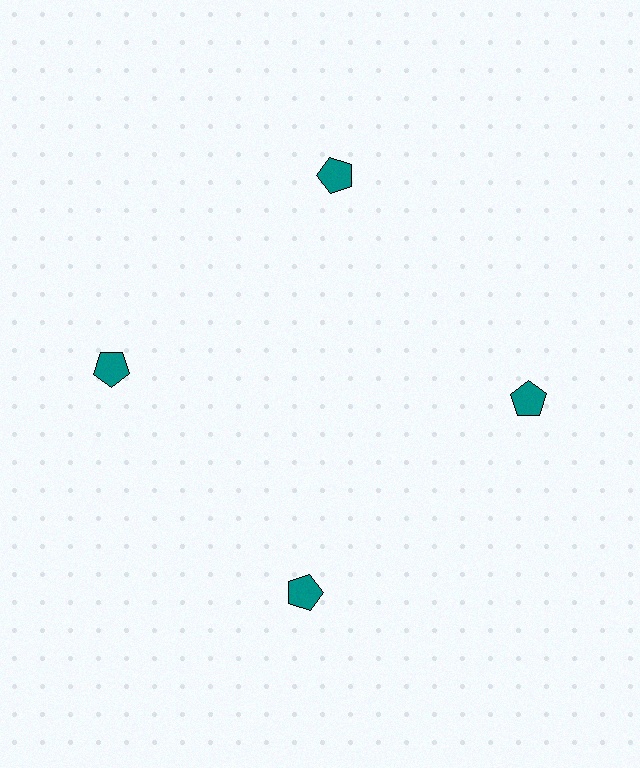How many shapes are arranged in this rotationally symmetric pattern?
There are 4 shapes, arranged in 4 groups of 1.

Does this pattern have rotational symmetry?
Yes, this pattern has 4-fold rotational symmetry. It looks the same after rotating 90 degrees around the center.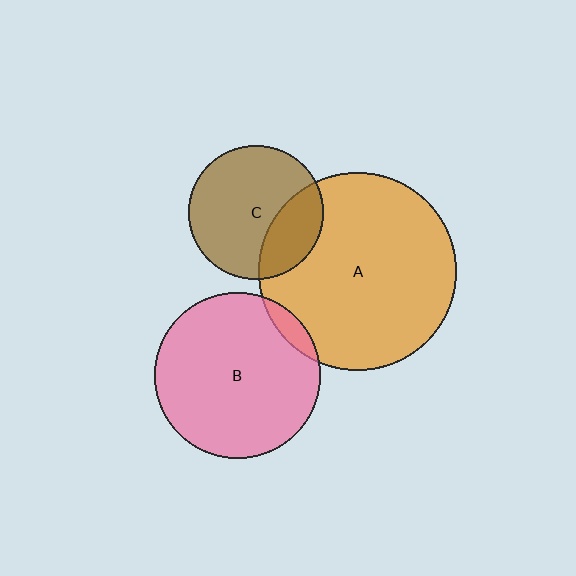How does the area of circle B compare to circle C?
Approximately 1.5 times.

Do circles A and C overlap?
Yes.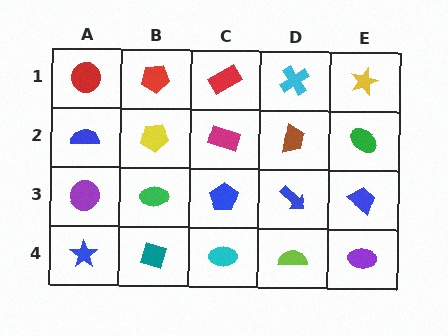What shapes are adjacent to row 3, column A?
A blue semicircle (row 2, column A), a blue star (row 4, column A), a green ellipse (row 3, column B).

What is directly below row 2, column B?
A green ellipse.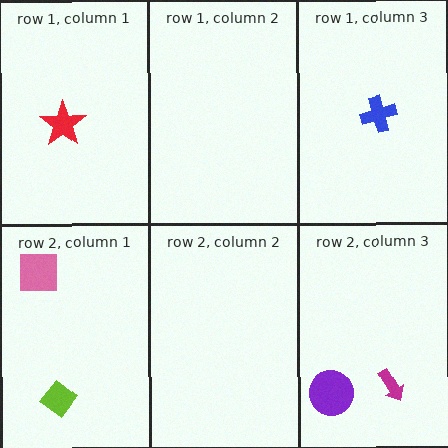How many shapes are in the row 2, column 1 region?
2.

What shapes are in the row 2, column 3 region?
The purple circle, the magenta arrow.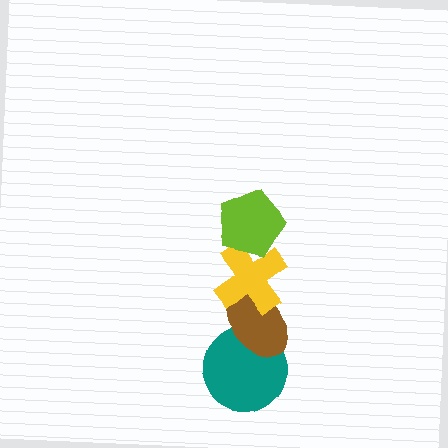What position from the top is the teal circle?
The teal circle is 4th from the top.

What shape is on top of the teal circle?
The brown ellipse is on top of the teal circle.